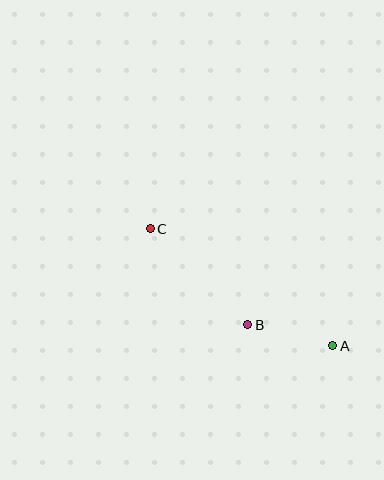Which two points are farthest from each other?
Points A and C are farthest from each other.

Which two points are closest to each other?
Points A and B are closest to each other.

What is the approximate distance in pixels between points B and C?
The distance between B and C is approximately 136 pixels.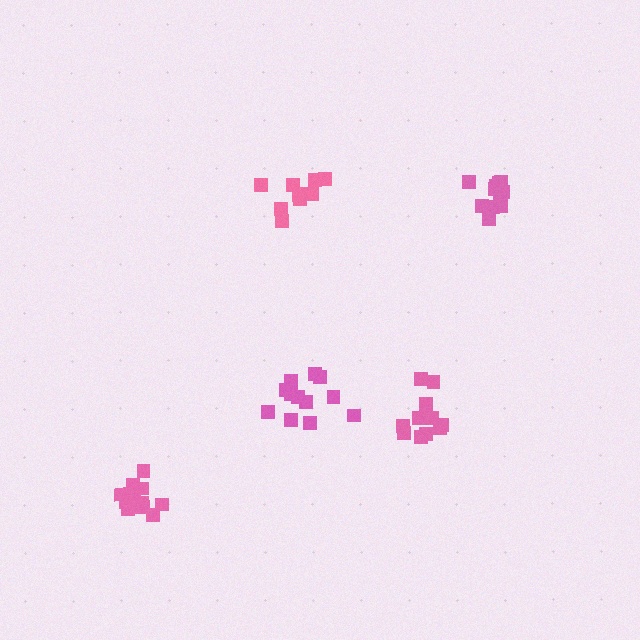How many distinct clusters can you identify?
There are 5 distinct clusters.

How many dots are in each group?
Group 1: 13 dots, Group 2: 10 dots, Group 3: 13 dots, Group 4: 11 dots, Group 5: 11 dots (58 total).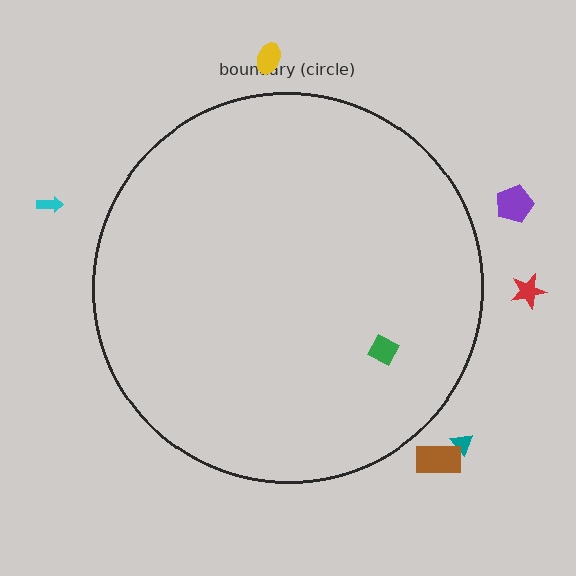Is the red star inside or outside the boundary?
Outside.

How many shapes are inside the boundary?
1 inside, 6 outside.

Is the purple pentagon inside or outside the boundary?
Outside.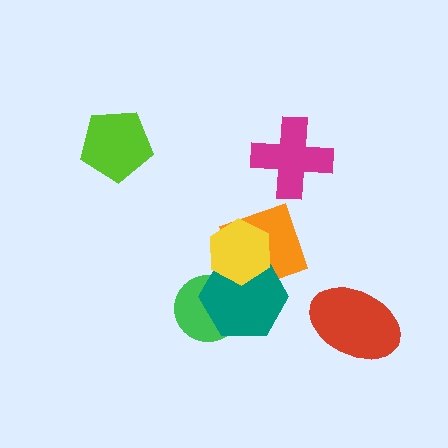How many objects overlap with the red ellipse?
0 objects overlap with the red ellipse.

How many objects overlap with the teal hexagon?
3 objects overlap with the teal hexagon.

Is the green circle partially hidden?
Yes, it is partially covered by another shape.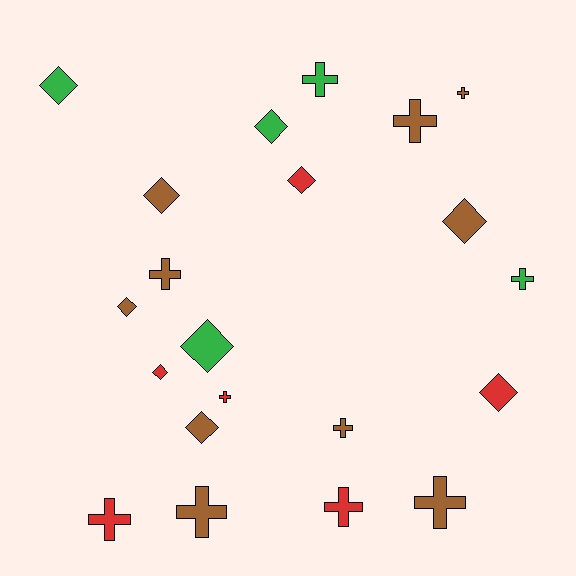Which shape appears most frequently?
Cross, with 11 objects.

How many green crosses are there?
There are 2 green crosses.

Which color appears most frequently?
Brown, with 10 objects.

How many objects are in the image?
There are 21 objects.